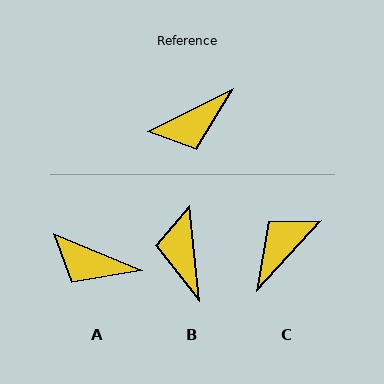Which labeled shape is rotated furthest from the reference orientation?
C, about 159 degrees away.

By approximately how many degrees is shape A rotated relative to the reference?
Approximately 50 degrees clockwise.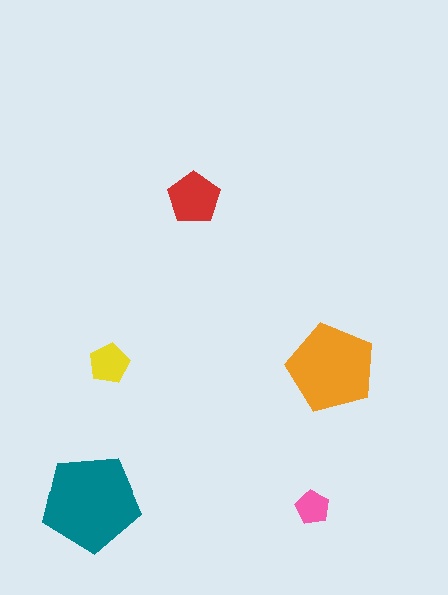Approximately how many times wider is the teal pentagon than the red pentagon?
About 2 times wider.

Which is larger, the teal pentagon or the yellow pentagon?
The teal one.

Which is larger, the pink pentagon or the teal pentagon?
The teal one.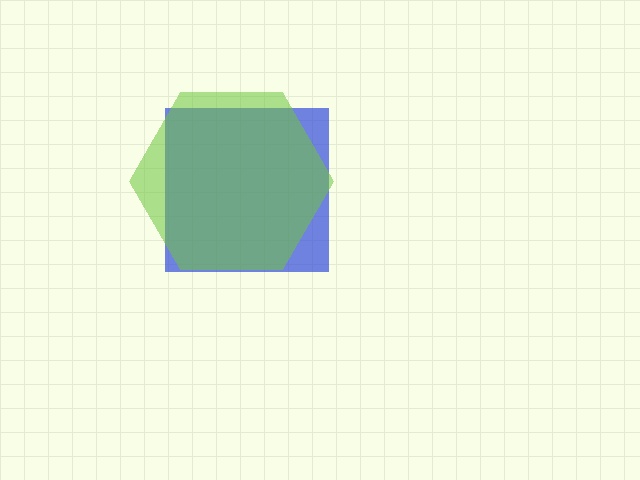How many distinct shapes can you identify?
There are 2 distinct shapes: a blue square, a lime hexagon.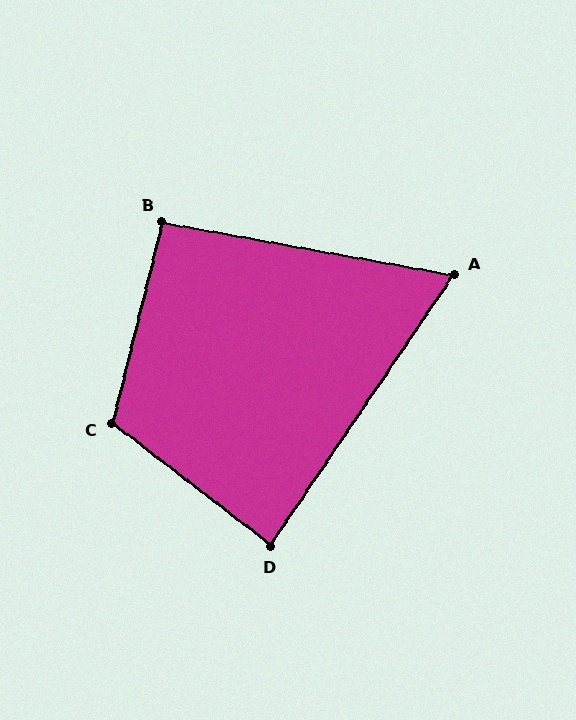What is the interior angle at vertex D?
Approximately 86 degrees (approximately right).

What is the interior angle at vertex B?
Approximately 94 degrees (approximately right).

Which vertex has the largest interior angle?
C, at approximately 114 degrees.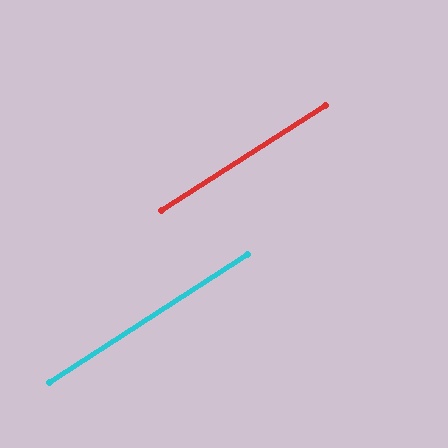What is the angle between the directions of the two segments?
Approximately 0 degrees.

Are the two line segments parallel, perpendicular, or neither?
Parallel — their directions differ by only 0.3°.